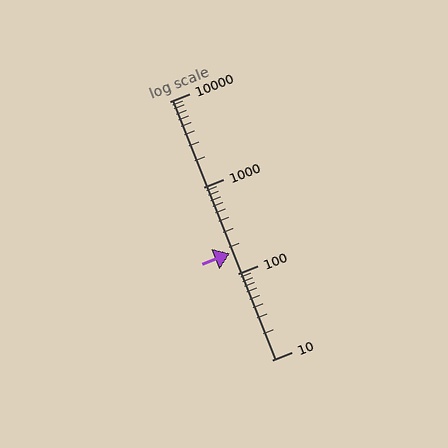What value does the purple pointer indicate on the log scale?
The pointer indicates approximately 170.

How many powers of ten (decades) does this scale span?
The scale spans 3 decades, from 10 to 10000.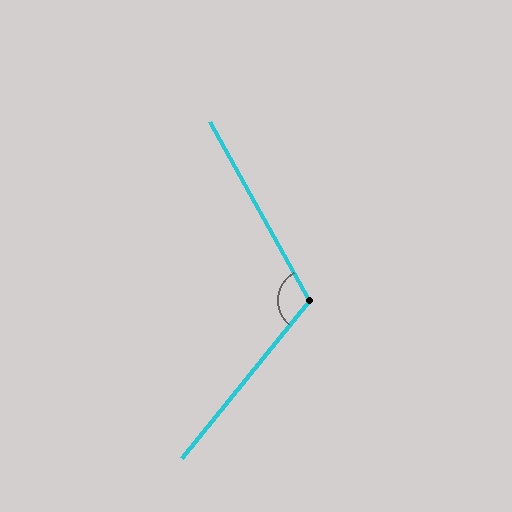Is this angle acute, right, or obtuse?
It is obtuse.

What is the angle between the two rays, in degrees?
Approximately 112 degrees.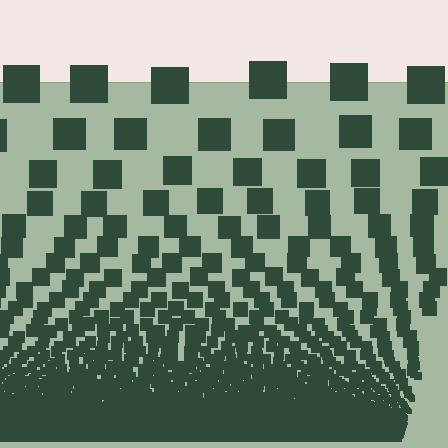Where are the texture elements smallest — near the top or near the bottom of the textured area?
Near the bottom.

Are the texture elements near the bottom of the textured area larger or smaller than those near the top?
Smaller. The gradient is inverted — elements near the bottom are smaller and denser.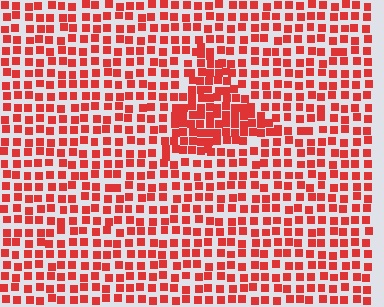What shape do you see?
I see a triangle.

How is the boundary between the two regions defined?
The boundary is defined by a change in element density (approximately 1.7x ratio). All elements are the same color, size, and shape.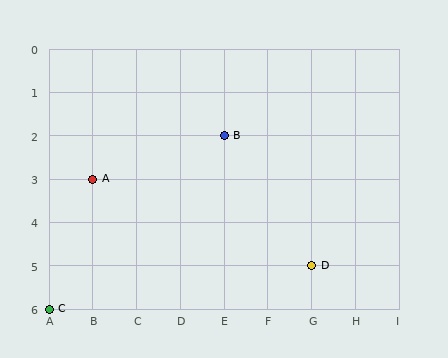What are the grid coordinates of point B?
Point B is at grid coordinates (E, 2).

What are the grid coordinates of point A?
Point A is at grid coordinates (B, 3).